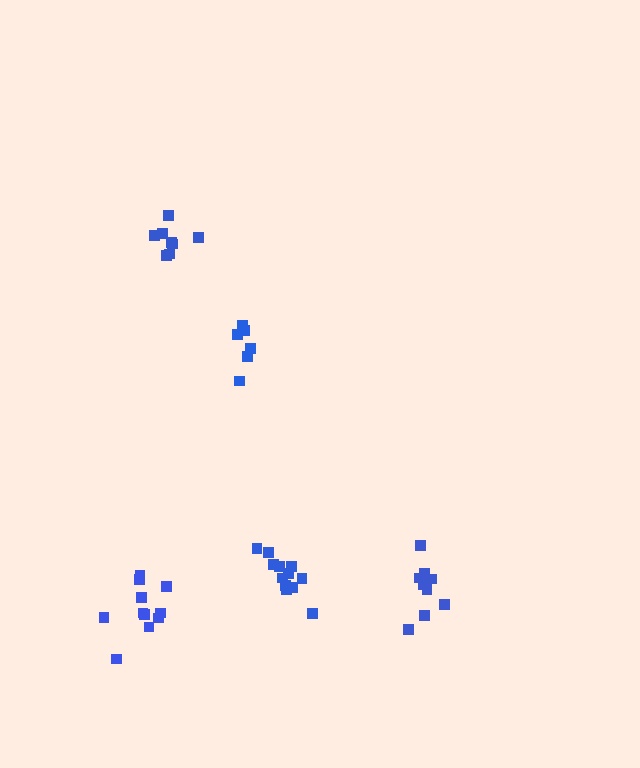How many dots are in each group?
Group 1: 9 dots, Group 2: 12 dots, Group 3: 8 dots, Group 4: 6 dots, Group 5: 11 dots (46 total).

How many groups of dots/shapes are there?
There are 5 groups.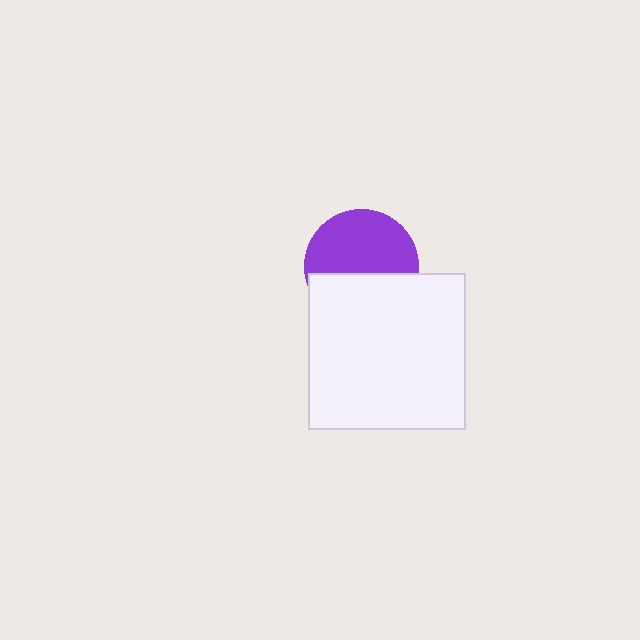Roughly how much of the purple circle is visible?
About half of it is visible (roughly 58%).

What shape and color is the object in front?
The object in front is a white square.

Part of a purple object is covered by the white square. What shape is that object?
It is a circle.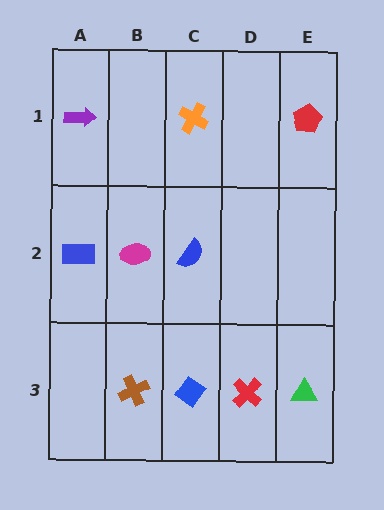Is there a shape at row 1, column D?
No, that cell is empty.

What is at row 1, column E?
A red pentagon.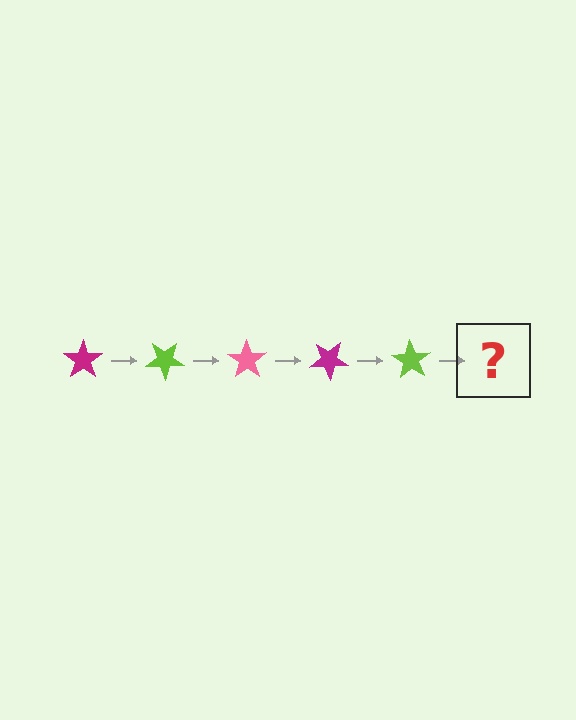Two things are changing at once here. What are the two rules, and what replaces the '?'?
The two rules are that it rotates 35 degrees each step and the color cycles through magenta, lime, and pink. The '?' should be a pink star, rotated 175 degrees from the start.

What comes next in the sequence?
The next element should be a pink star, rotated 175 degrees from the start.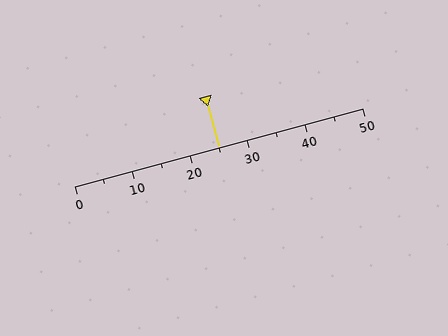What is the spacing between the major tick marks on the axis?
The major ticks are spaced 10 apart.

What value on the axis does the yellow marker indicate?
The marker indicates approximately 25.